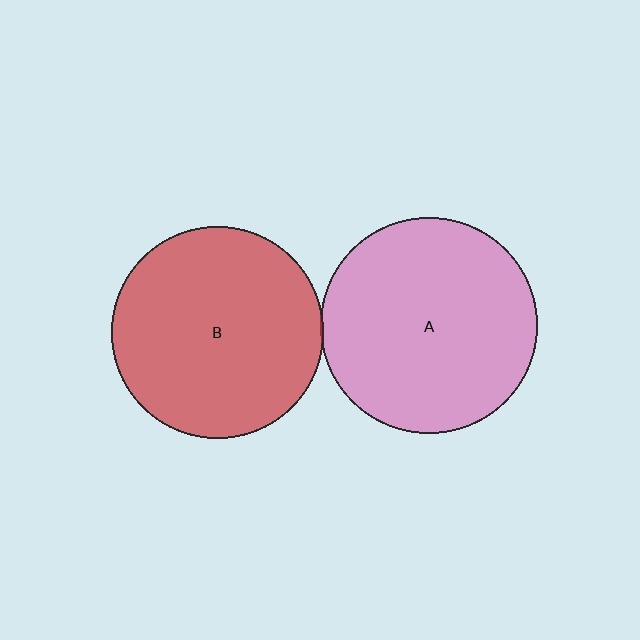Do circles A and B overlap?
Yes.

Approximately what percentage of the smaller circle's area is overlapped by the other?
Approximately 5%.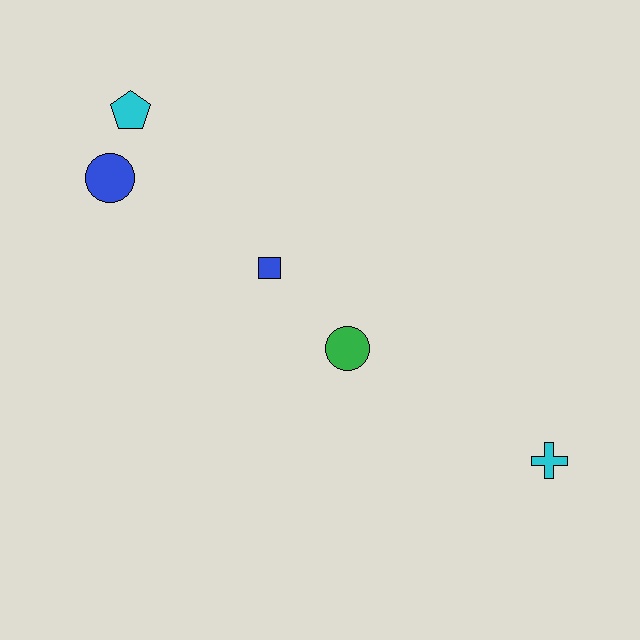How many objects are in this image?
There are 5 objects.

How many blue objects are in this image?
There are 2 blue objects.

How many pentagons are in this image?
There is 1 pentagon.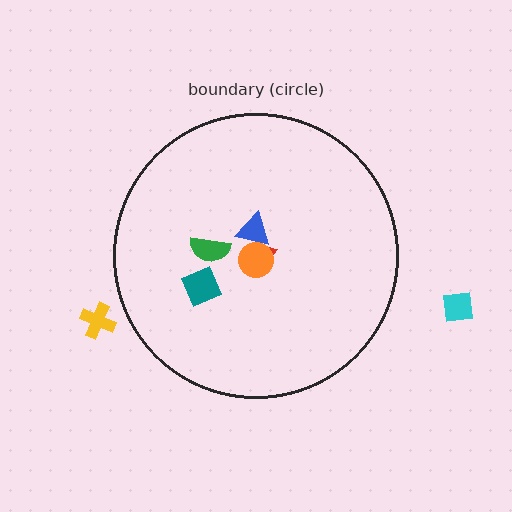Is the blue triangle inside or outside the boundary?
Inside.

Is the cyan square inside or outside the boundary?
Outside.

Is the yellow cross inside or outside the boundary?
Outside.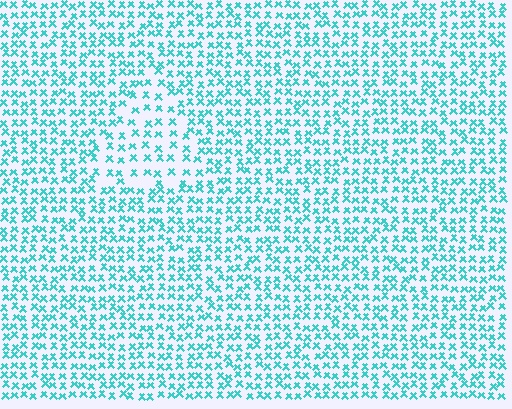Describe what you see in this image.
The image contains small cyan elements arranged at two different densities. A triangle-shaped region is visible where the elements are less densely packed than the surrounding area.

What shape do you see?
I see a triangle.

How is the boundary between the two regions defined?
The boundary is defined by a change in element density (approximately 1.7x ratio). All elements are the same color, size, and shape.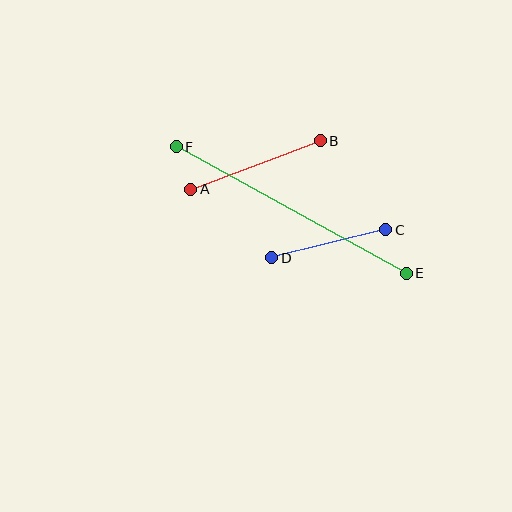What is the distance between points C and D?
The distance is approximately 118 pixels.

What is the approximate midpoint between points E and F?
The midpoint is at approximately (291, 210) pixels.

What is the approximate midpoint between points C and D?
The midpoint is at approximately (329, 244) pixels.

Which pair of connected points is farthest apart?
Points E and F are farthest apart.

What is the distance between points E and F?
The distance is approximately 263 pixels.